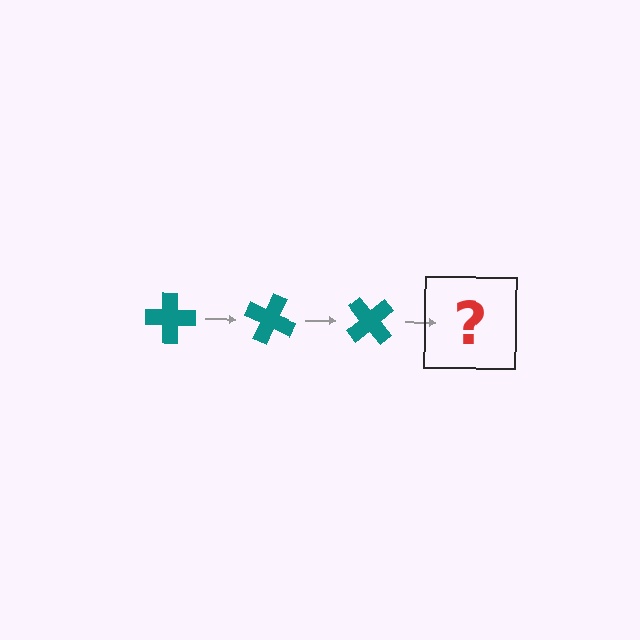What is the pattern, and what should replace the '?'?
The pattern is that the cross rotates 25 degrees each step. The '?' should be a teal cross rotated 75 degrees.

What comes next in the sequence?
The next element should be a teal cross rotated 75 degrees.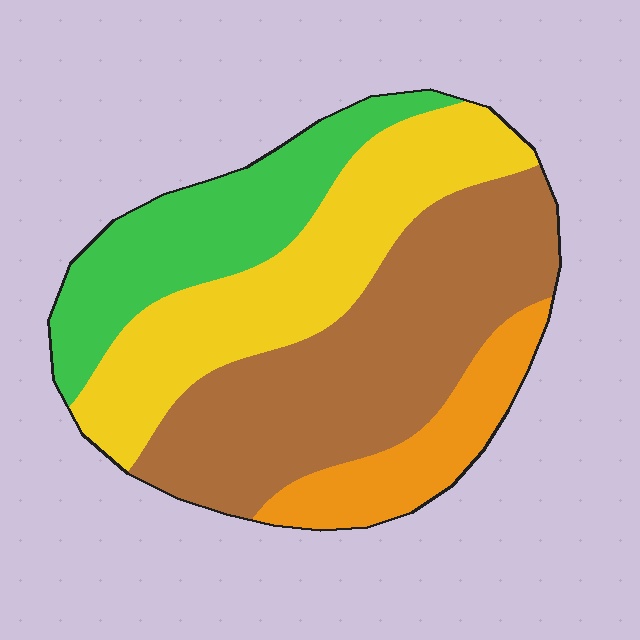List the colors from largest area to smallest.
From largest to smallest: brown, yellow, green, orange.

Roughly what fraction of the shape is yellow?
Yellow takes up between a quarter and a half of the shape.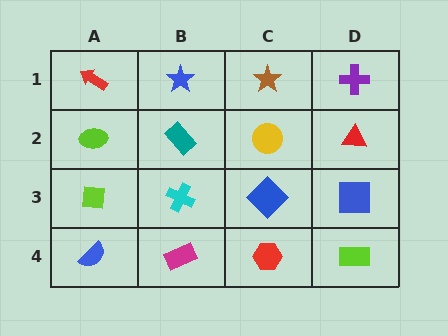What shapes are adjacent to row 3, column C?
A yellow circle (row 2, column C), a red hexagon (row 4, column C), a cyan cross (row 3, column B), a blue square (row 3, column D).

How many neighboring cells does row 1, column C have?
3.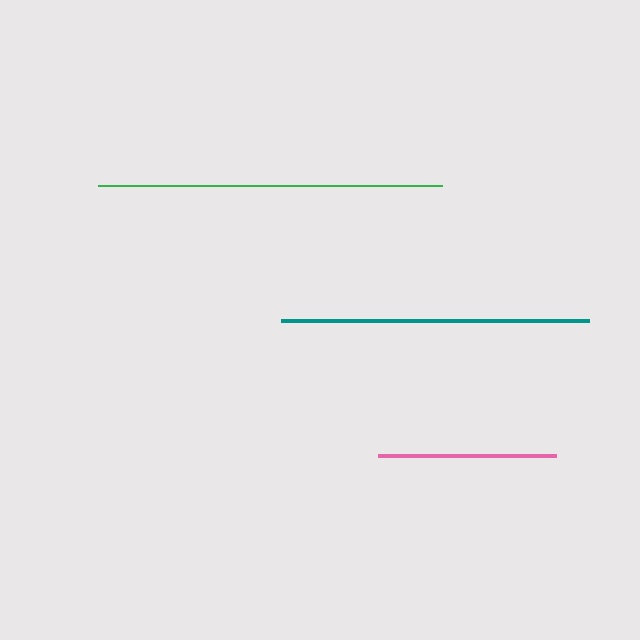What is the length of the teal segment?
The teal segment is approximately 308 pixels long.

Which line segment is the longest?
The green line is the longest at approximately 344 pixels.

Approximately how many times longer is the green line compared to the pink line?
The green line is approximately 1.9 times the length of the pink line.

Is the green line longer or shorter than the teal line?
The green line is longer than the teal line.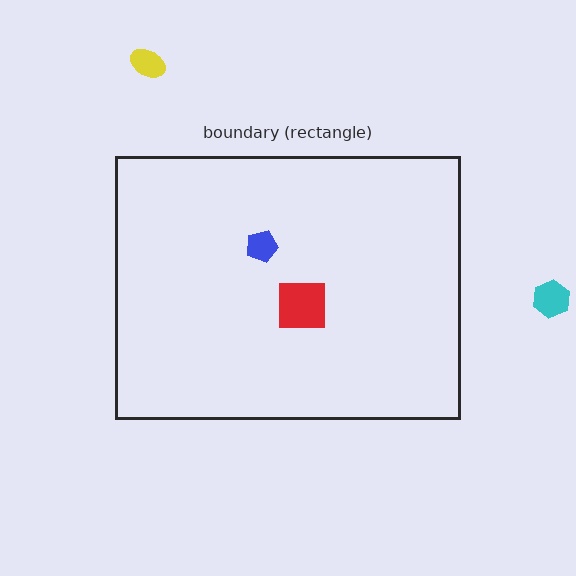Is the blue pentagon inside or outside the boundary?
Inside.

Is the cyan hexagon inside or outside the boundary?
Outside.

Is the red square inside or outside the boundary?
Inside.